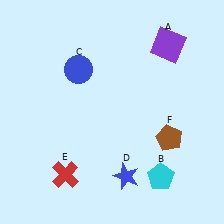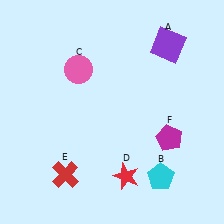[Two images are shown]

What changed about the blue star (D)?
In Image 1, D is blue. In Image 2, it changed to red.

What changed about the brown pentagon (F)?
In Image 1, F is brown. In Image 2, it changed to magenta.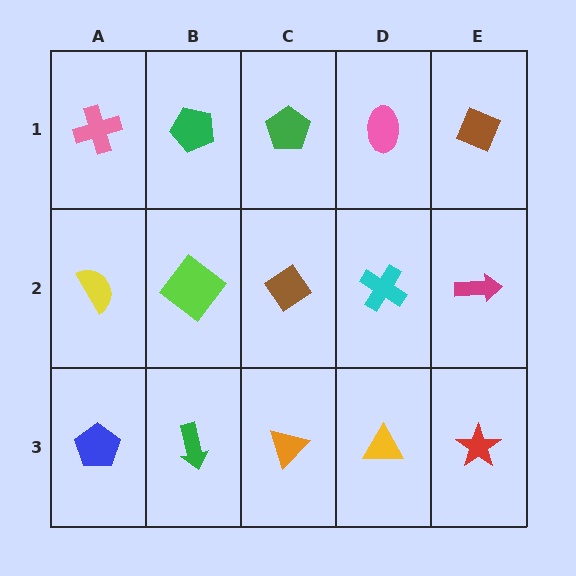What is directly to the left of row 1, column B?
A pink cross.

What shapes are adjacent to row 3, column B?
A lime diamond (row 2, column B), a blue pentagon (row 3, column A), an orange triangle (row 3, column C).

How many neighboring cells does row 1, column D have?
3.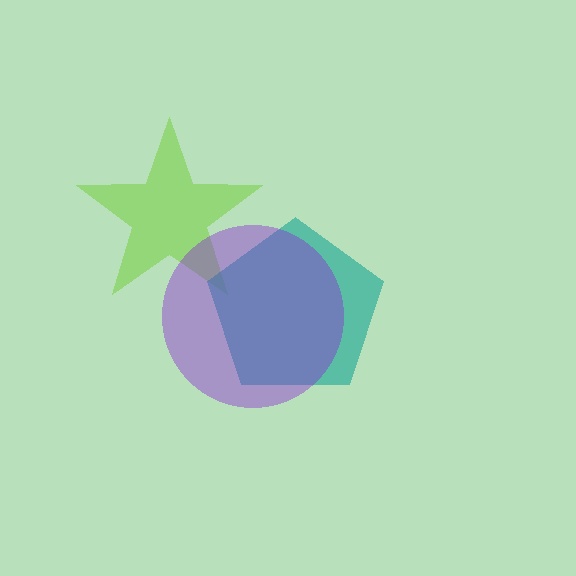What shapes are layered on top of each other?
The layered shapes are: a lime star, a teal pentagon, a purple circle.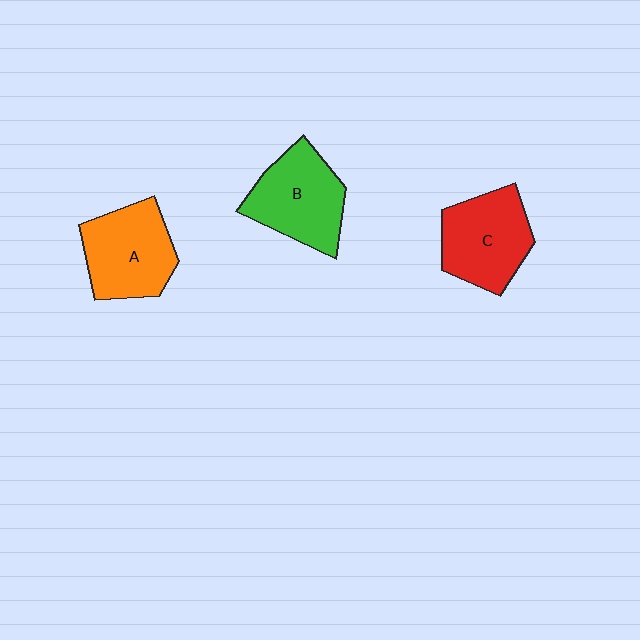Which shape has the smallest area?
Shape C (red).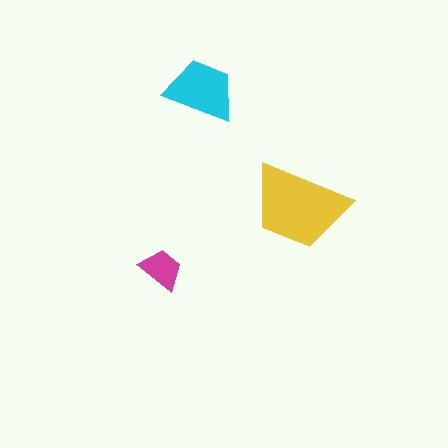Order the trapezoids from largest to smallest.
the yellow one, the cyan one, the magenta one.